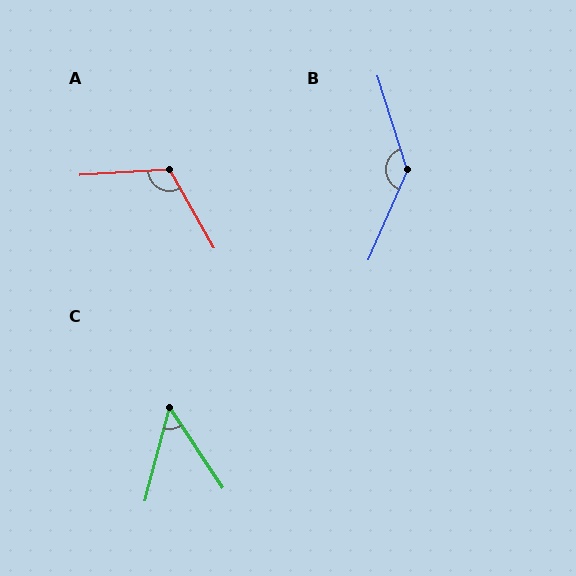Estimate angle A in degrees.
Approximately 116 degrees.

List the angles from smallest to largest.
C (49°), A (116°), B (139°).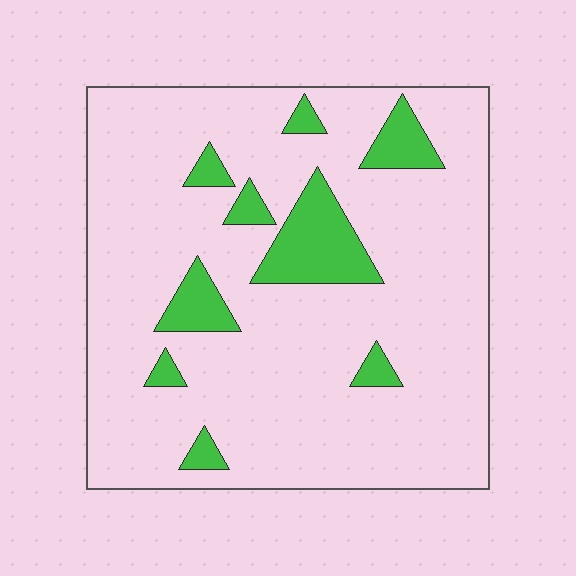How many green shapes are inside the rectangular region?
9.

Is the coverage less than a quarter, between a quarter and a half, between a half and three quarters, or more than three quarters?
Less than a quarter.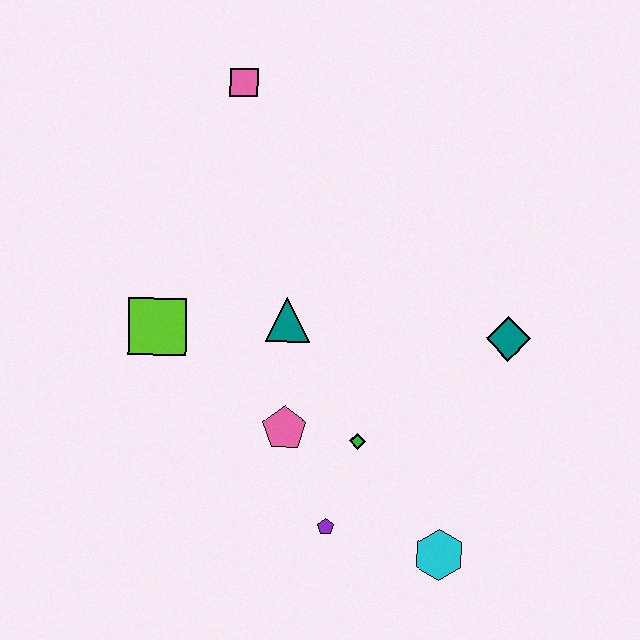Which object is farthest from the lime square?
The cyan hexagon is farthest from the lime square.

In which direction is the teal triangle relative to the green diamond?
The teal triangle is above the green diamond.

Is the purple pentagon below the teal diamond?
Yes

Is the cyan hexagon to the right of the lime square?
Yes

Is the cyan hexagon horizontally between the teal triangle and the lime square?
No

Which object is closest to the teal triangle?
The pink pentagon is closest to the teal triangle.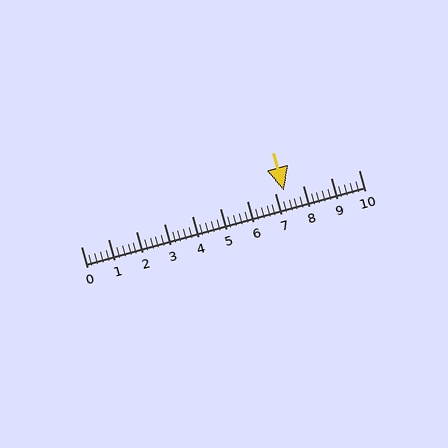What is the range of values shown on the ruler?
The ruler shows values from 0 to 10.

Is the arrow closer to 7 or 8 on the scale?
The arrow is closer to 7.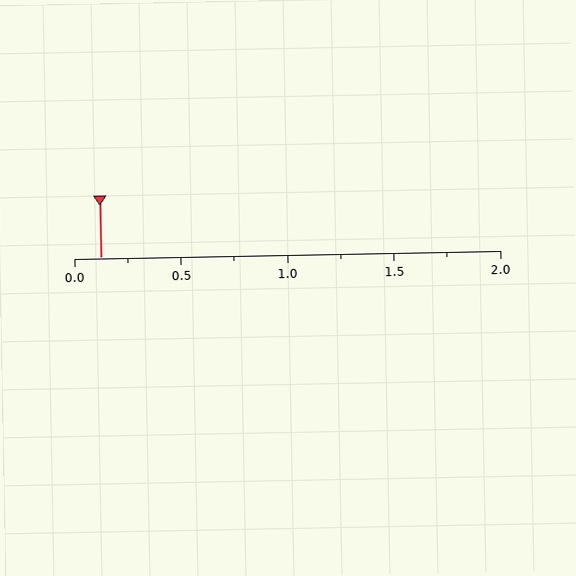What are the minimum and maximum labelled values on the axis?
The axis runs from 0.0 to 2.0.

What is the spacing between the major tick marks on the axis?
The major ticks are spaced 0.5 apart.